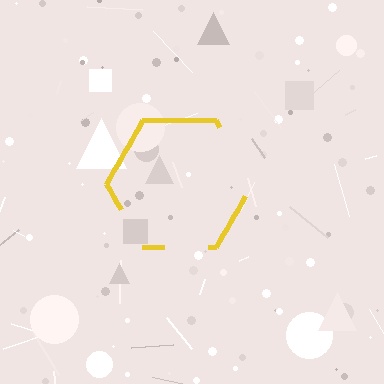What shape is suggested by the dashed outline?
The dashed outline suggests a hexagon.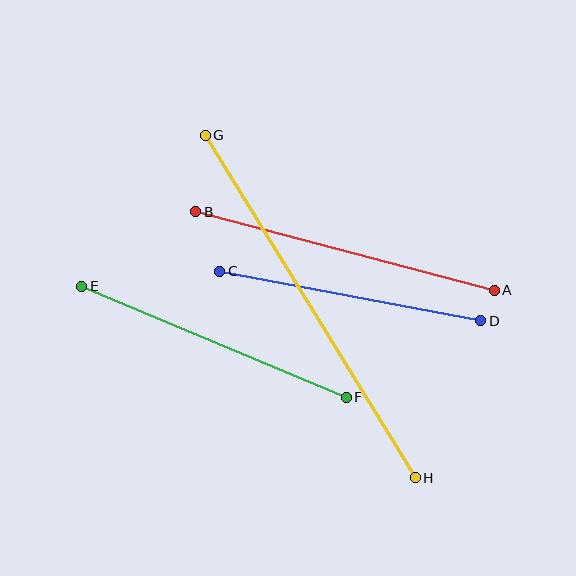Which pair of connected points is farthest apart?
Points G and H are farthest apart.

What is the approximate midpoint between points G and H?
The midpoint is at approximately (310, 307) pixels.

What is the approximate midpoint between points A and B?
The midpoint is at approximately (345, 251) pixels.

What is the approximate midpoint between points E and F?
The midpoint is at approximately (214, 342) pixels.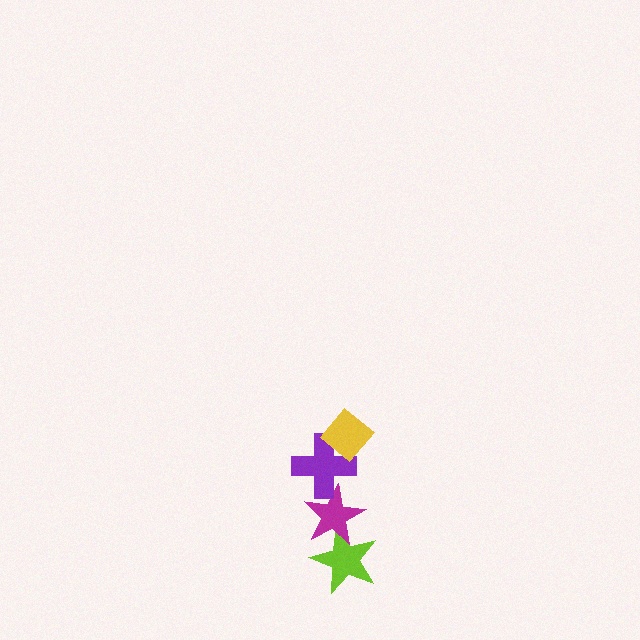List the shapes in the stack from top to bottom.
From top to bottom: the yellow diamond, the purple cross, the magenta star, the lime star.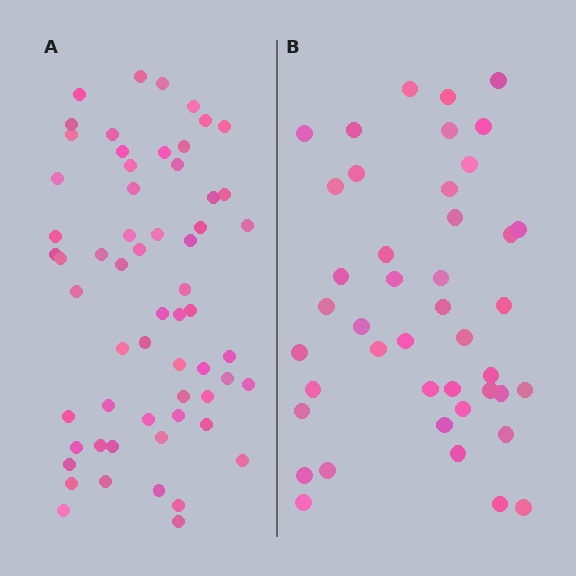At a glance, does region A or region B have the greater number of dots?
Region A (the left region) has more dots.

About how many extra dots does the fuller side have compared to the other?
Region A has approximately 15 more dots than region B.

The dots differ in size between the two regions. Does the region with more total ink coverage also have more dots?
No. Region B has more total ink coverage because its dots are larger, but region A actually contains more individual dots. Total area can be misleading — the number of items is what matters here.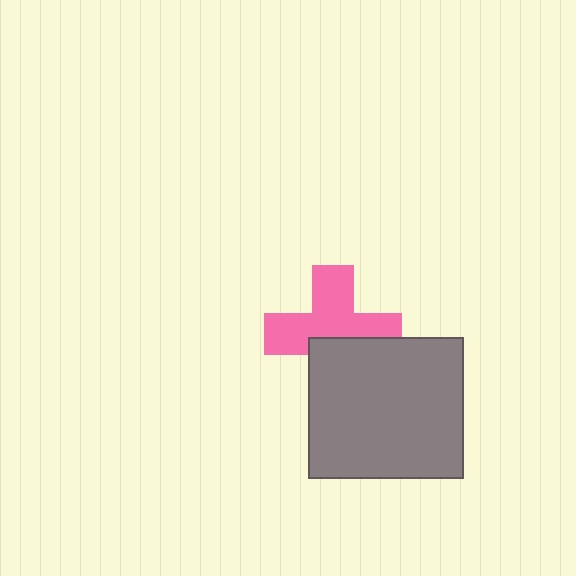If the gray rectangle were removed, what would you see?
You would see the complete pink cross.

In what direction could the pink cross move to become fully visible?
The pink cross could move up. That would shift it out from behind the gray rectangle entirely.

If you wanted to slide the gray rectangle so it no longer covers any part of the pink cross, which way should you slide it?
Slide it down — that is the most direct way to separate the two shapes.